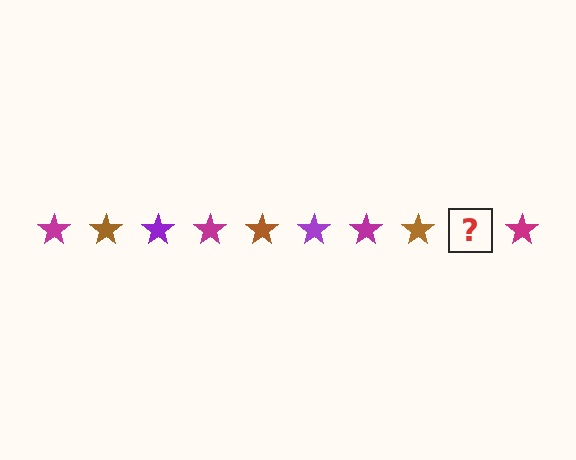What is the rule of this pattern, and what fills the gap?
The rule is that the pattern cycles through magenta, brown, purple stars. The gap should be filled with a purple star.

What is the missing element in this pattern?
The missing element is a purple star.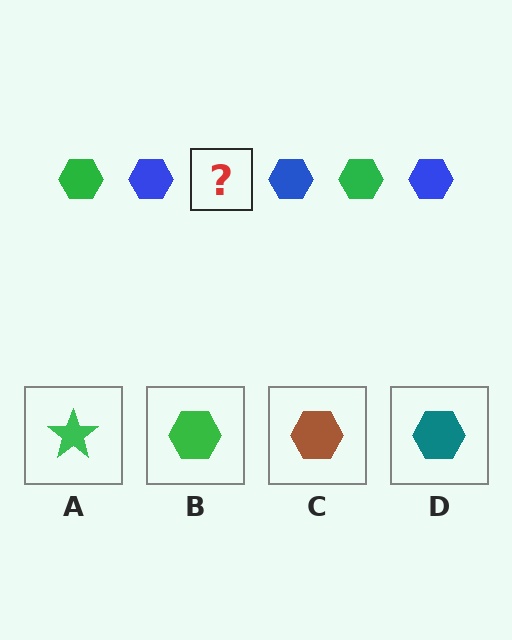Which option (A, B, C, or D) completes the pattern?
B.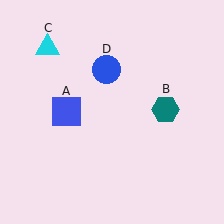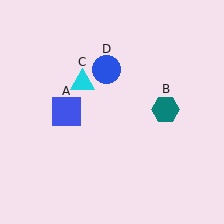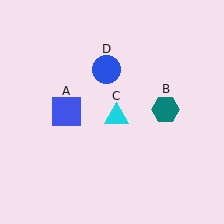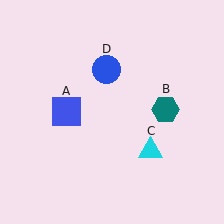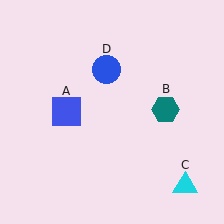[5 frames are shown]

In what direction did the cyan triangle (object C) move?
The cyan triangle (object C) moved down and to the right.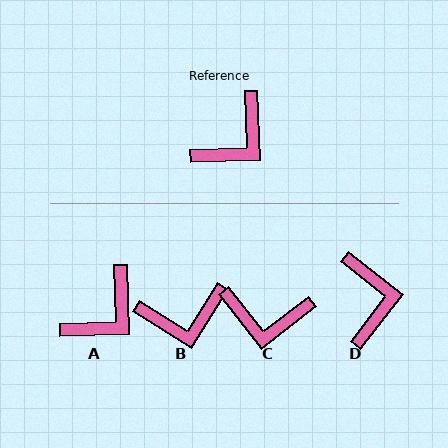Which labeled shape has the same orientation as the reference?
A.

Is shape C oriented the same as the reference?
No, it is off by about 54 degrees.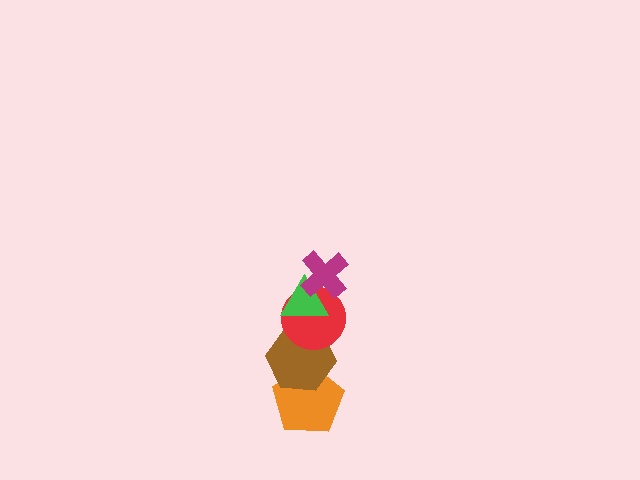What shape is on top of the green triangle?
The magenta cross is on top of the green triangle.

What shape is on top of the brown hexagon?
The red circle is on top of the brown hexagon.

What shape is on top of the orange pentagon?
The brown hexagon is on top of the orange pentagon.